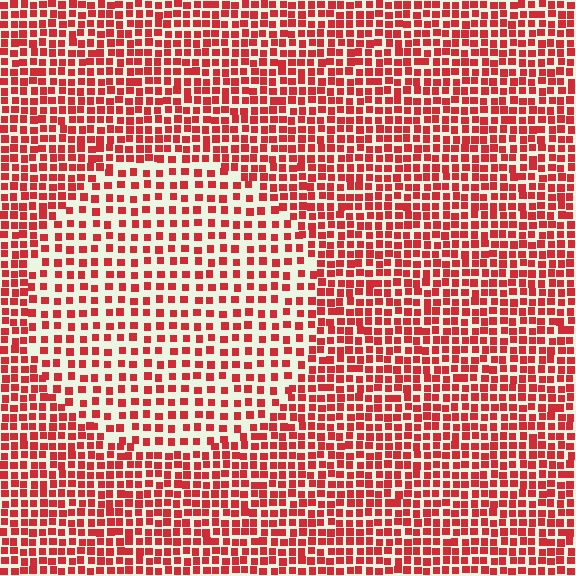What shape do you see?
I see a circle.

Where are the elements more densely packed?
The elements are more densely packed outside the circle boundary.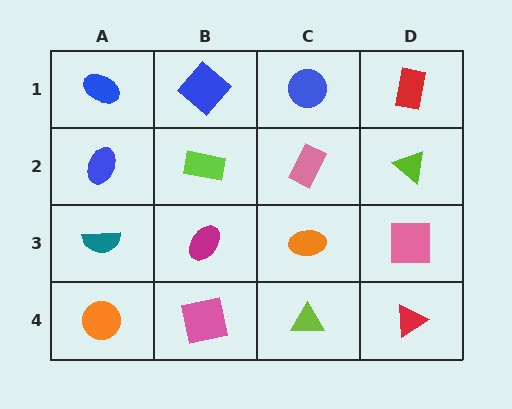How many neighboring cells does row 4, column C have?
3.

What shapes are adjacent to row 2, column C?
A blue circle (row 1, column C), an orange ellipse (row 3, column C), a lime rectangle (row 2, column B), a lime triangle (row 2, column D).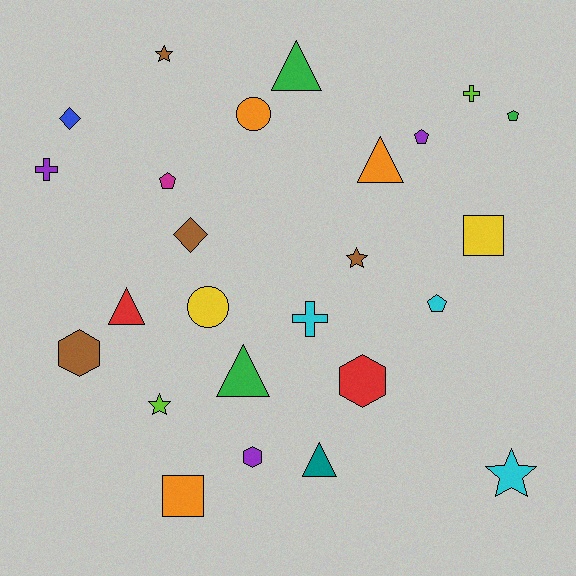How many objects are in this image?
There are 25 objects.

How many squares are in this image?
There are 2 squares.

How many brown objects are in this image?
There are 4 brown objects.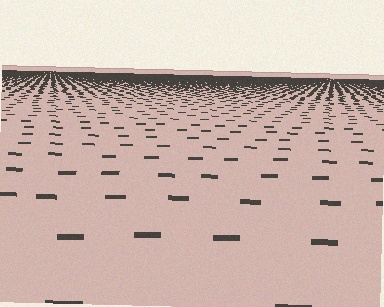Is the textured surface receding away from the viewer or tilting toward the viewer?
The surface is receding away from the viewer. Texture elements get smaller and denser toward the top.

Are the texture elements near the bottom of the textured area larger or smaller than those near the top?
Larger. Near the bottom, elements are closer to the viewer and appear at a bigger on-screen size.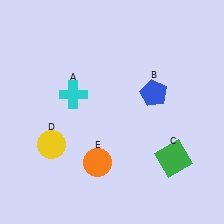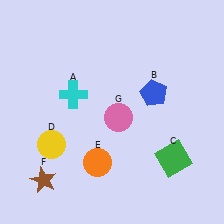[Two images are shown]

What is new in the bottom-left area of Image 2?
A brown star (F) was added in the bottom-left area of Image 2.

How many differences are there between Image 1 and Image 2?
There are 2 differences between the two images.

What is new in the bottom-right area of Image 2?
A pink circle (G) was added in the bottom-right area of Image 2.